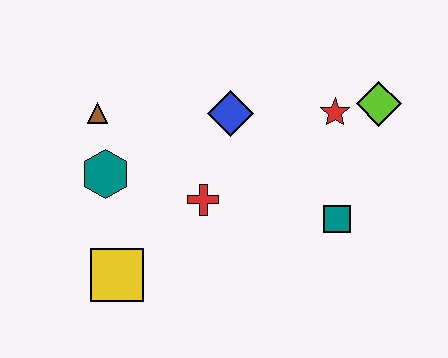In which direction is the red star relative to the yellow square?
The red star is to the right of the yellow square.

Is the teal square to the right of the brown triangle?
Yes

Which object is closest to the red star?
The lime diamond is closest to the red star.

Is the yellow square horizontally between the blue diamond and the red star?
No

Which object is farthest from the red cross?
The lime diamond is farthest from the red cross.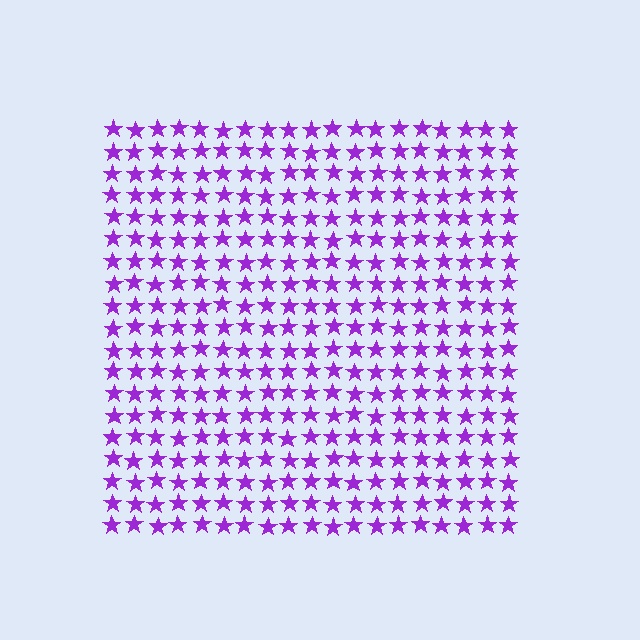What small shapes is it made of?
It is made of small stars.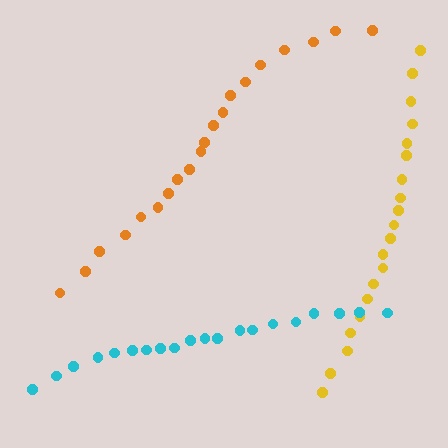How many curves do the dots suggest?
There are 3 distinct paths.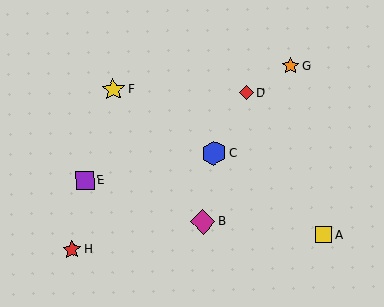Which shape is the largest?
The blue hexagon (labeled C) is the largest.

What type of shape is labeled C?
Shape C is a blue hexagon.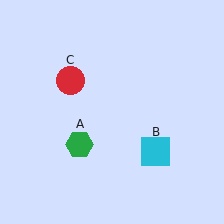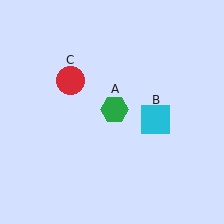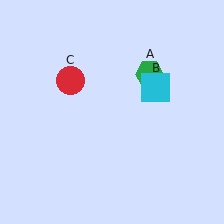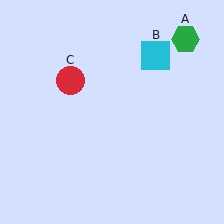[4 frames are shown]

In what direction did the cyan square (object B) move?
The cyan square (object B) moved up.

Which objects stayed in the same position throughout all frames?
Red circle (object C) remained stationary.